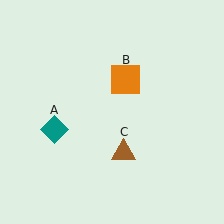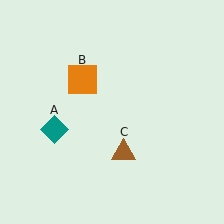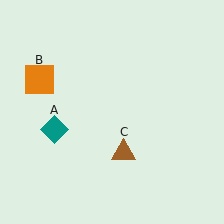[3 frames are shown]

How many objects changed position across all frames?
1 object changed position: orange square (object B).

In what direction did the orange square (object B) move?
The orange square (object B) moved left.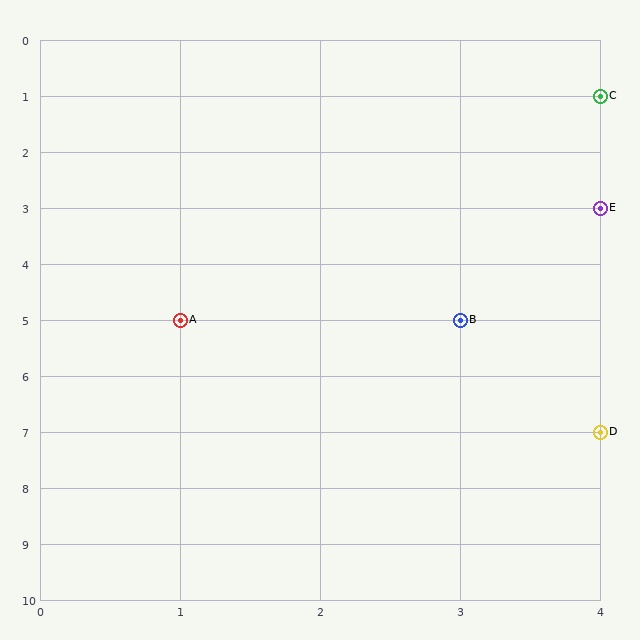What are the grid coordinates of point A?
Point A is at grid coordinates (1, 5).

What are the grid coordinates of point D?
Point D is at grid coordinates (4, 7).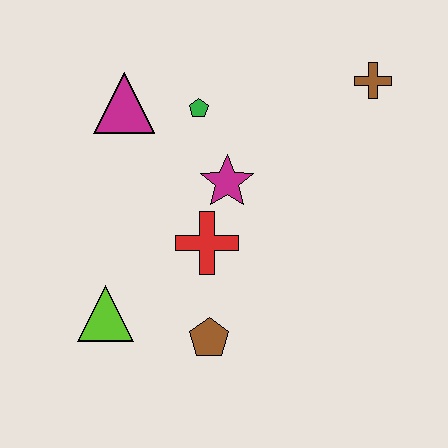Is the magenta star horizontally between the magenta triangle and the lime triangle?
No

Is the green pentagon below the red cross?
No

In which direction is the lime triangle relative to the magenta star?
The lime triangle is below the magenta star.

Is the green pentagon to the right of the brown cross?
No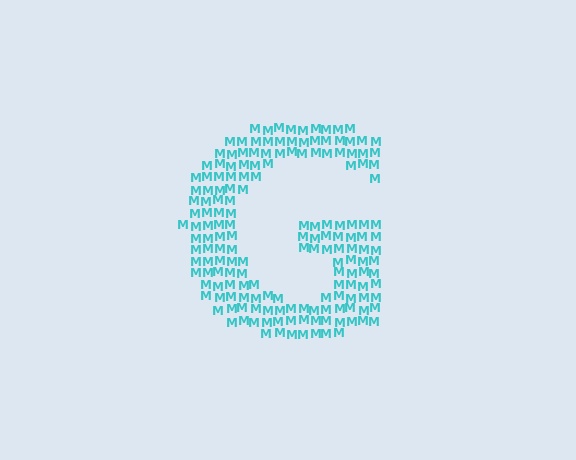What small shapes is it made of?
It is made of small letter M's.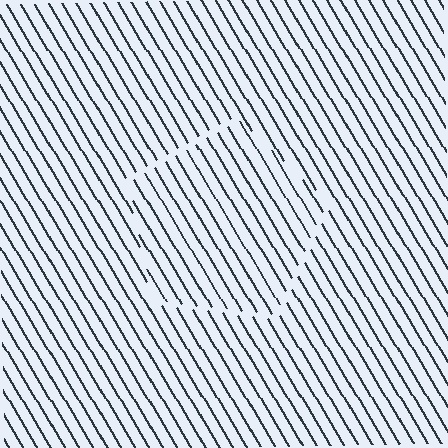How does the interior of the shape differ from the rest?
The interior of the shape contains the same grating, shifted by half a period — the contour is defined by the phase discontinuity where line-ends from the inner and outer gratings abut.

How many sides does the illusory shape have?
5 sides — the line-ends trace a pentagon.